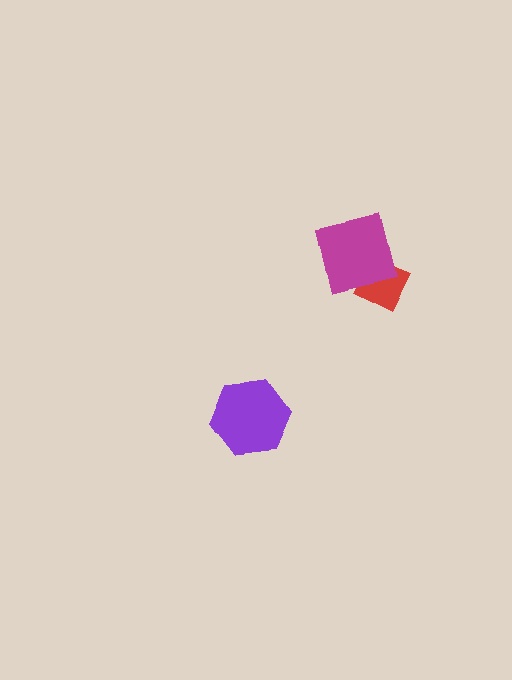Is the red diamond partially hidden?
Yes, it is partially covered by another shape.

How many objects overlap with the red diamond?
1 object overlaps with the red diamond.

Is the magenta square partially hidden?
No, no other shape covers it.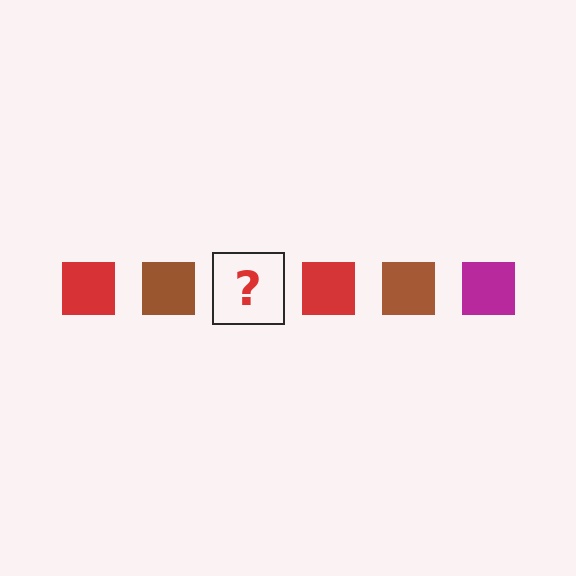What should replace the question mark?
The question mark should be replaced with a magenta square.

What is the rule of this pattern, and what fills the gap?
The rule is that the pattern cycles through red, brown, magenta squares. The gap should be filled with a magenta square.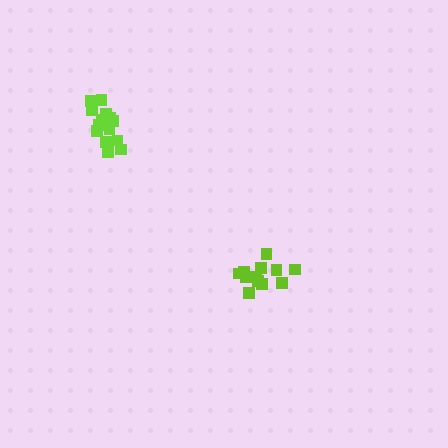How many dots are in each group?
Group 1: 14 dots, Group 2: 12 dots (26 total).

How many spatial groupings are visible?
There are 2 spatial groupings.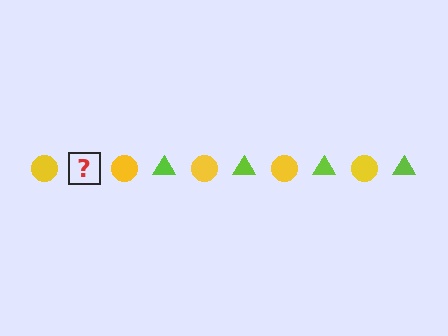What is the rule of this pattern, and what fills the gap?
The rule is that the pattern alternates between yellow circle and lime triangle. The gap should be filled with a lime triangle.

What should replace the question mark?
The question mark should be replaced with a lime triangle.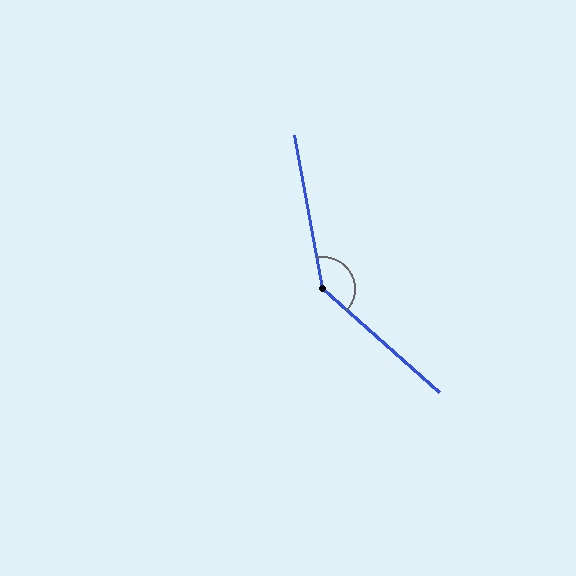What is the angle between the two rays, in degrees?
Approximately 142 degrees.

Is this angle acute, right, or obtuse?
It is obtuse.